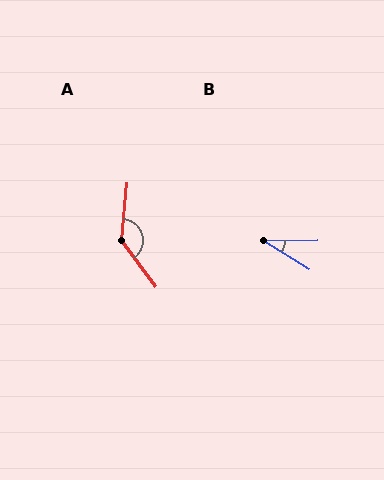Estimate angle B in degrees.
Approximately 33 degrees.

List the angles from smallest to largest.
B (33°), A (138°).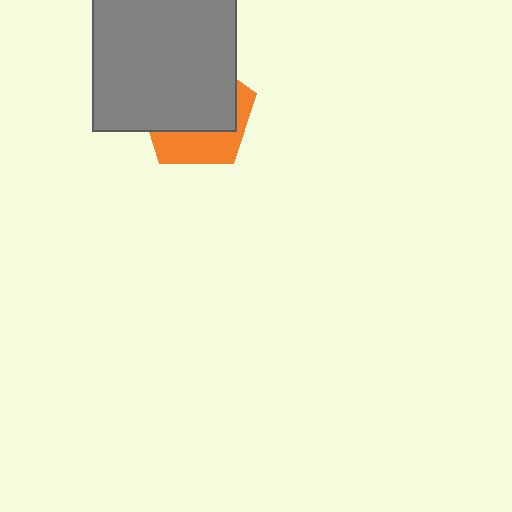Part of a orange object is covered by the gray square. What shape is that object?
It is a pentagon.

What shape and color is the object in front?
The object in front is a gray square.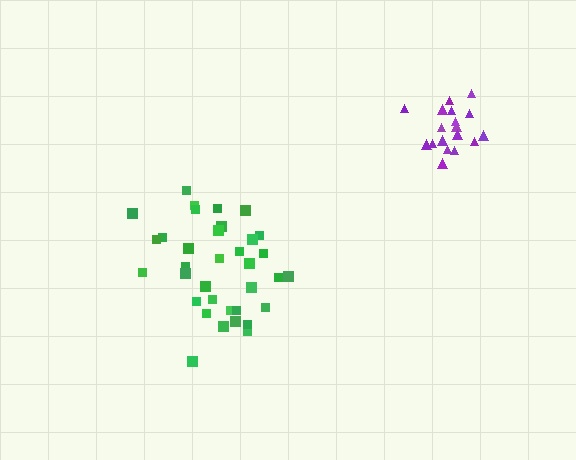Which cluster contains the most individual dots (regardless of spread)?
Green (35).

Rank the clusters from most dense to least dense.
purple, green.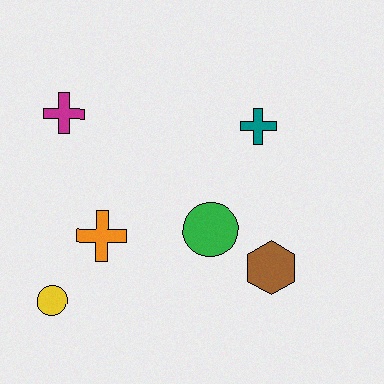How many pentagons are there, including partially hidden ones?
There are no pentagons.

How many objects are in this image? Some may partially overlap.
There are 6 objects.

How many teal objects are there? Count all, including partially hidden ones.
There is 1 teal object.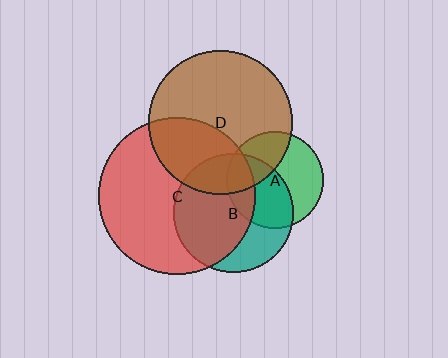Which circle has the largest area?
Circle C (red).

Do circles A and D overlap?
Yes.